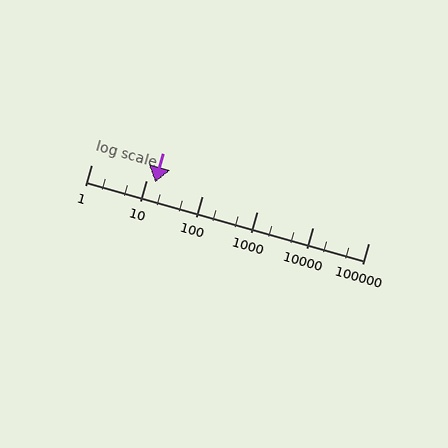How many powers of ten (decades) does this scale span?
The scale spans 5 decades, from 1 to 100000.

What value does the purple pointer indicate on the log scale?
The pointer indicates approximately 14.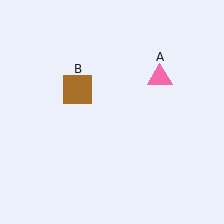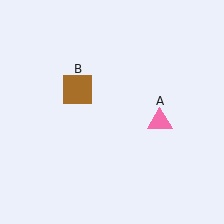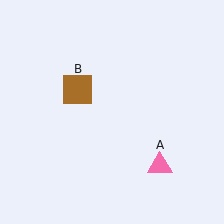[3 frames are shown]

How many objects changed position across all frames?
1 object changed position: pink triangle (object A).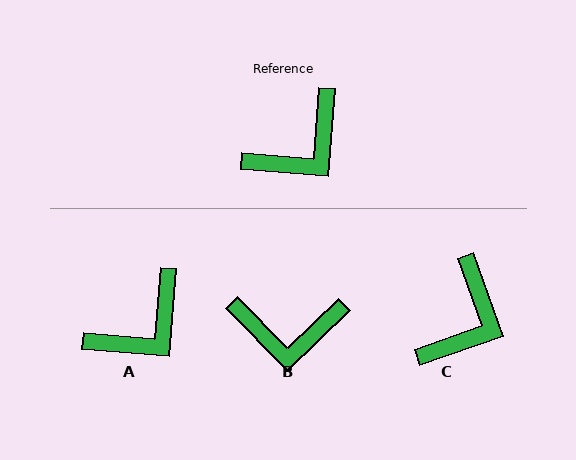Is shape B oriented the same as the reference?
No, it is off by about 41 degrees.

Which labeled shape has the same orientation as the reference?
A.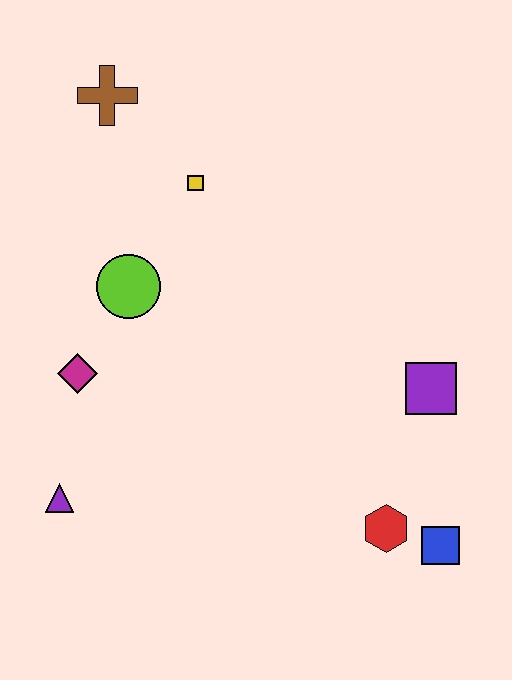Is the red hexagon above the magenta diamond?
No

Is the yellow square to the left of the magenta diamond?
No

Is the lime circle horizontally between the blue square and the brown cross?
Yes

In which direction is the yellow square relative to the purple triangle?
The yellow square is above the purple triangle.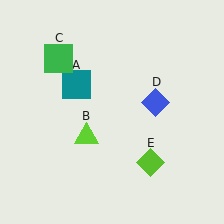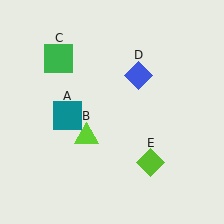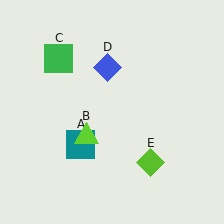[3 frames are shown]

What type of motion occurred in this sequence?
The teal square (object A), blue diamond (object D) rotated counterclockwise around the center of the scene.